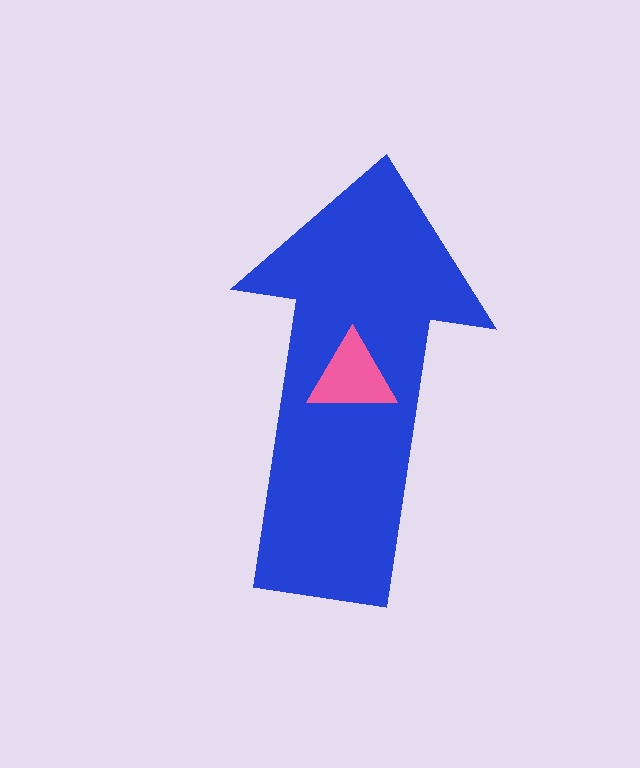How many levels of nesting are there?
2.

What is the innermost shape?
The pink triangle.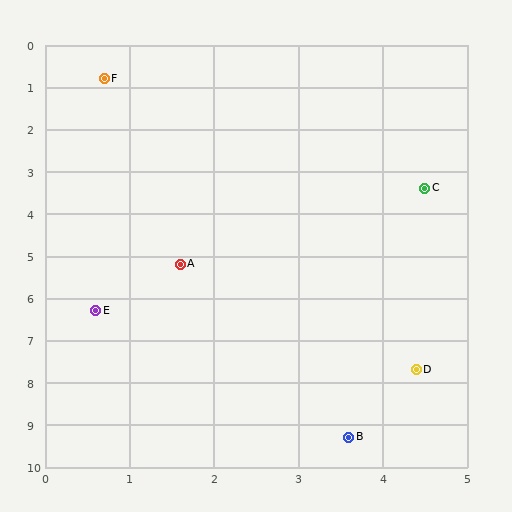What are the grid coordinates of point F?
Point F is at approximately (0.7, 0.8).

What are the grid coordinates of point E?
Point E is at approximately (0.6, 6.3).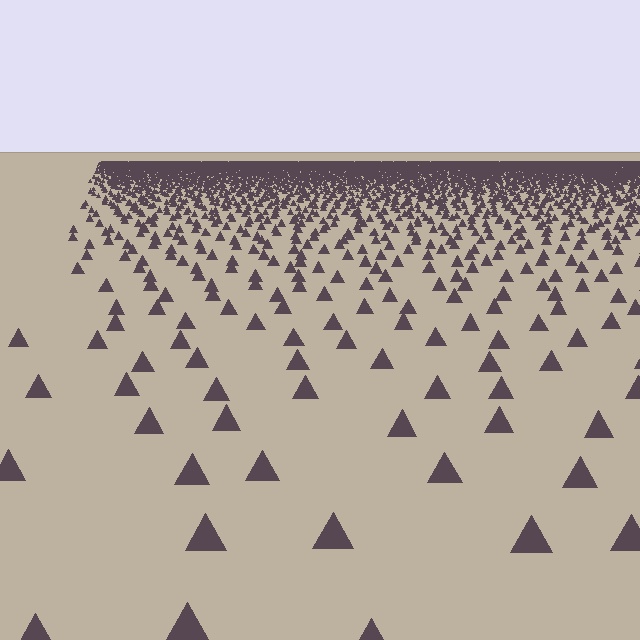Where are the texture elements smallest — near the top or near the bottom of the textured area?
Near the top.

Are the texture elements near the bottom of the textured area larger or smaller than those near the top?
Larger. Near the bottom, elements are closer to the viewer and appear at a bigger on-screen size.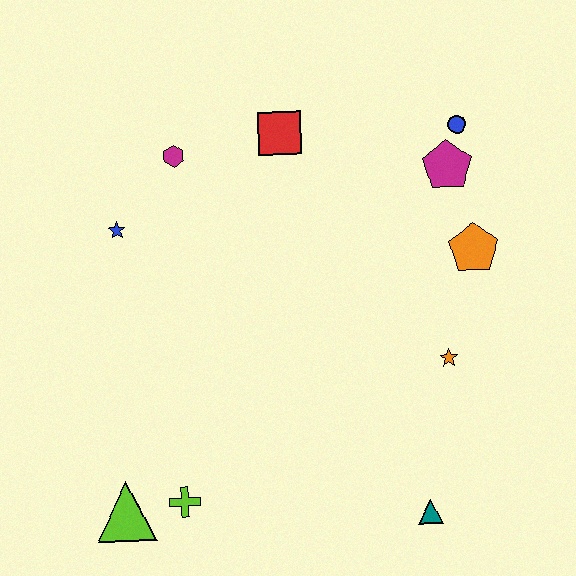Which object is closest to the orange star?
The orange pentagon is closest to the orange star.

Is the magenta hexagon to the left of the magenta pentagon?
Yes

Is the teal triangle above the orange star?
No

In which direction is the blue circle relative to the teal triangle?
The blue circle is above the teal triangle.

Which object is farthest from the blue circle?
The lime triangle is farthest from the blue circle.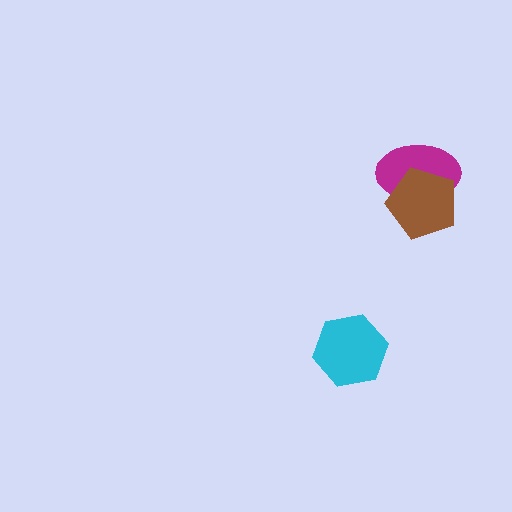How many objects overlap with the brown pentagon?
1 object overlaps with the brown pentagon.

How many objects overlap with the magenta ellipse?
1 object overlaps with the magenta ellipse.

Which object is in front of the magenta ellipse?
The brown pentagon is in front of the magenta ellipse.